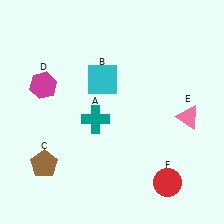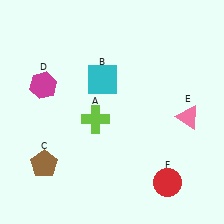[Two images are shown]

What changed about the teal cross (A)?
In Image 1, A is teal. In Image 2, it changed to lime.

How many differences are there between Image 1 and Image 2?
There is 1 difference between the two images.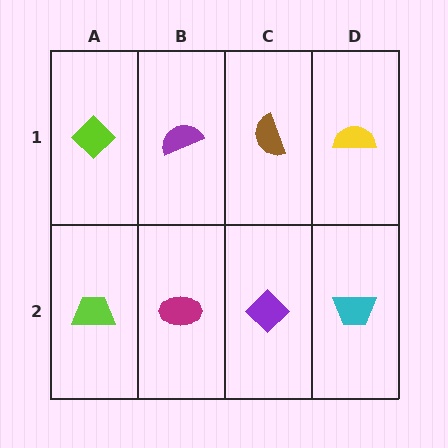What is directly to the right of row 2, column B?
A purple diamond.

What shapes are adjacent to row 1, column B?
A magenta ellipse (row 2, column B), a lime diamond (row 1, column A), a brown semicircle (row 1, column C).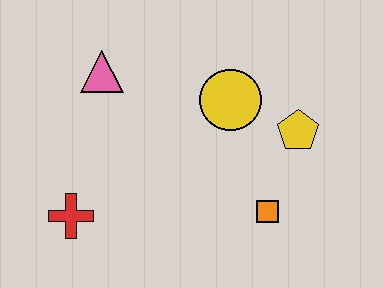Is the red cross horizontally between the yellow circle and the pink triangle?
No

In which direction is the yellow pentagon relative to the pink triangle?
The yellow pentagon is to the right of the pink triangle.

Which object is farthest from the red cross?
The yellow pentagon is farthest from the red cross.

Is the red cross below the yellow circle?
Yes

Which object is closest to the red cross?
The pink triangle is closest to the red cross.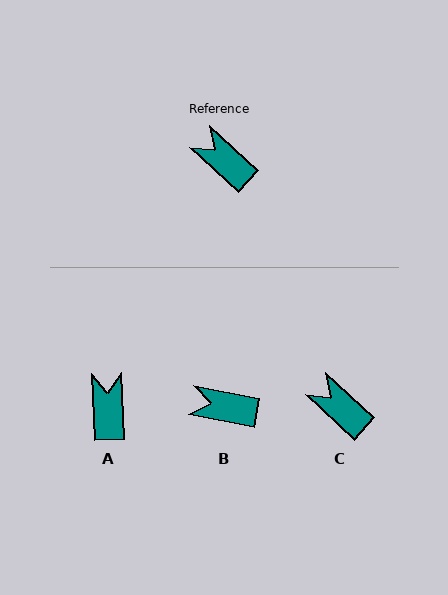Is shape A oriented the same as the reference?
No, it is off by about 46 degrees.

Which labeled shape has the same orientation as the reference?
C.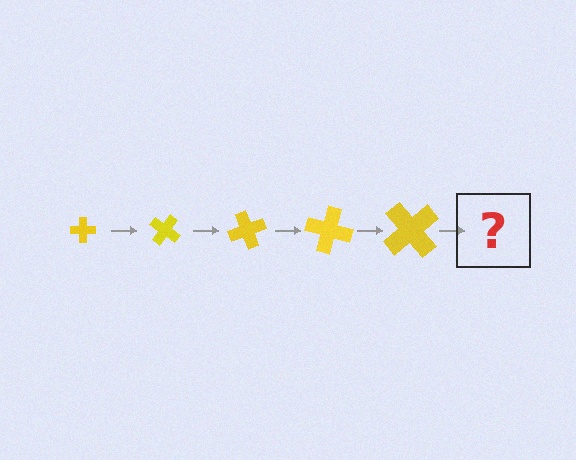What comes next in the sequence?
The next element should be a cross, larger than the previous one and rotated 175 degrees from the start.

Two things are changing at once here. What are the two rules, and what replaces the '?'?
The two rules are that the cross grows larger each step and it rotates 35 degrees each step. The '?' should be a cross, larger than the previous one and rotated 175 degrees from the start.